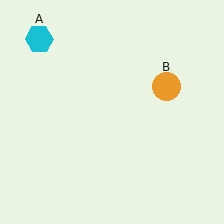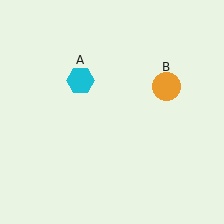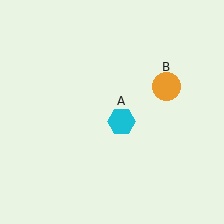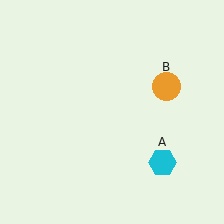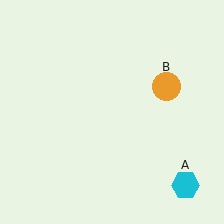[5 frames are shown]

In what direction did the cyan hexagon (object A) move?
The cyan hexagon (object A) moved down and to the right.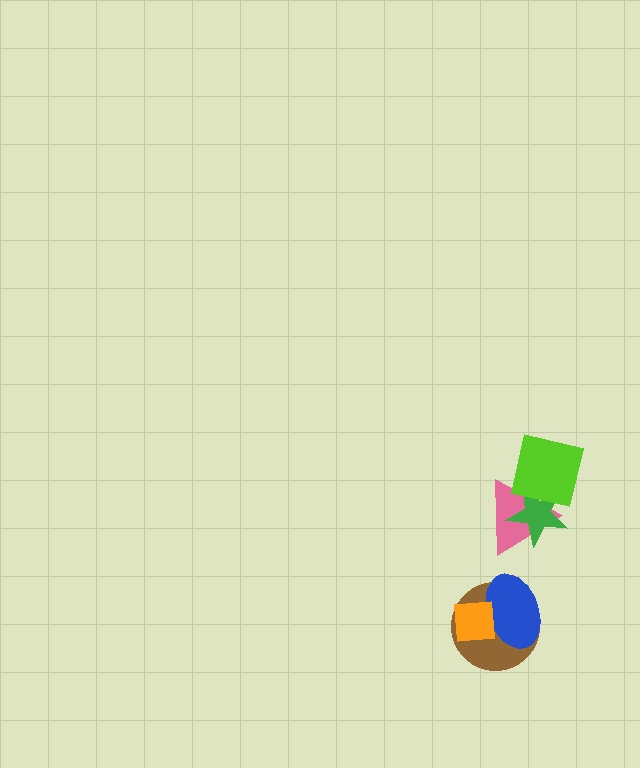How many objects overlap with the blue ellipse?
2 objects overlap with the blue ellipse.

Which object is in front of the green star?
The lime square is in front of the green star.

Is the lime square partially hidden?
No, no other shape covers it.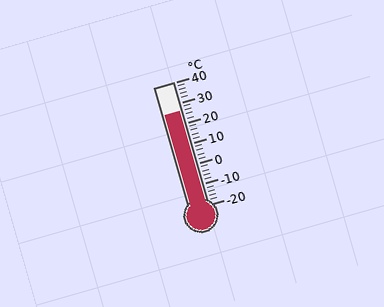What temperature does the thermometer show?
The thermometer shows approximately 26°C.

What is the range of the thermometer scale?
The thermometer scale ranges from -20°C to 40°C.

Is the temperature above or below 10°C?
The temperature is above 10°C.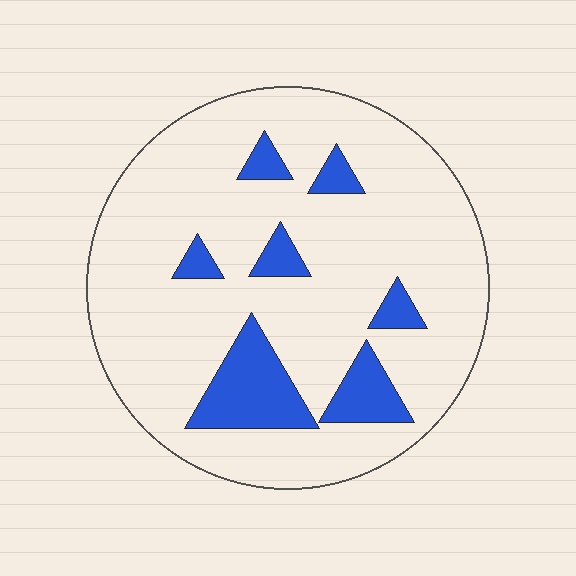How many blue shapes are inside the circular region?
7.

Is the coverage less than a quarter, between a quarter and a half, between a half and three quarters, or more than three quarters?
Less than a quarter.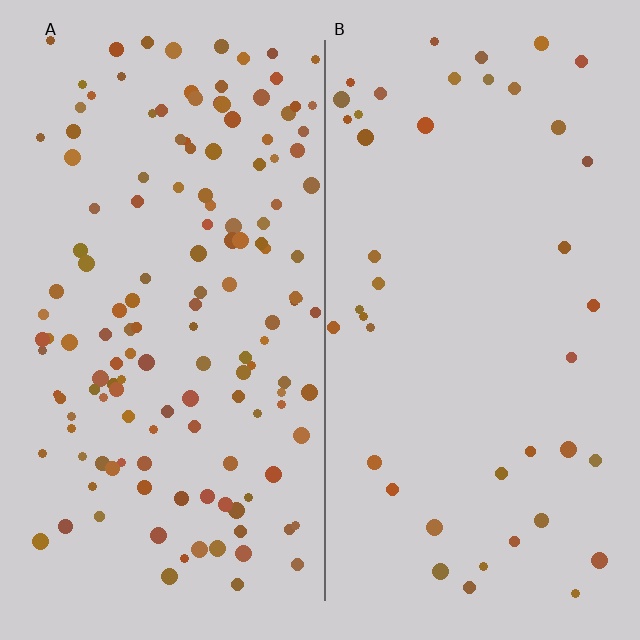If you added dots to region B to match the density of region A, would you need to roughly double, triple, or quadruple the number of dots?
Approximately triple.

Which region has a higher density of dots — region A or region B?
A (the left).